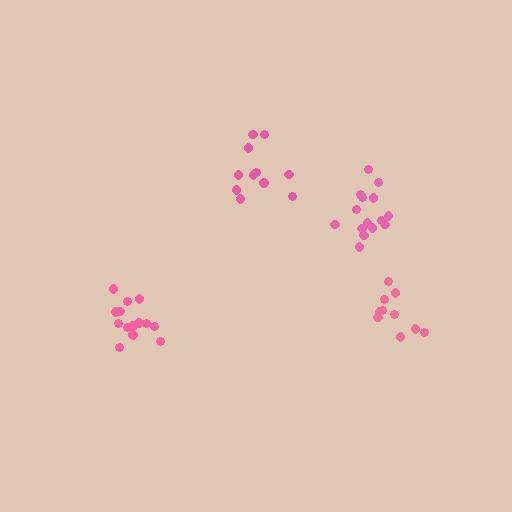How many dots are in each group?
Group 1: 15 dots, Group 2: 14 dots, Group 3: 11 dots, Group 4: 10 dots (50 total).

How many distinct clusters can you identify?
There are 4 distinct clusters.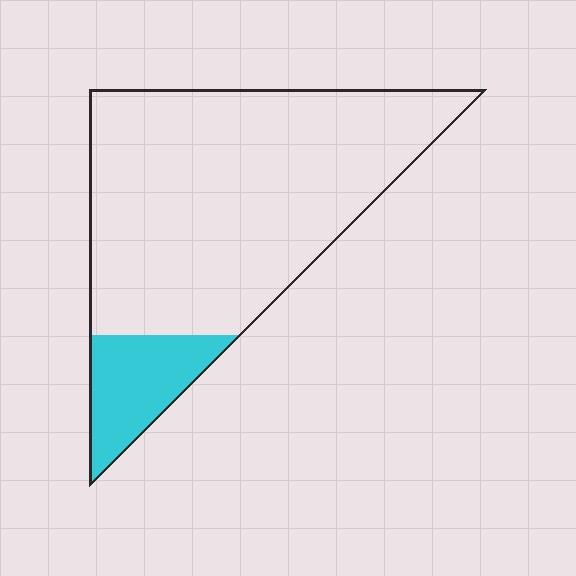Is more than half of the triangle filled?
No.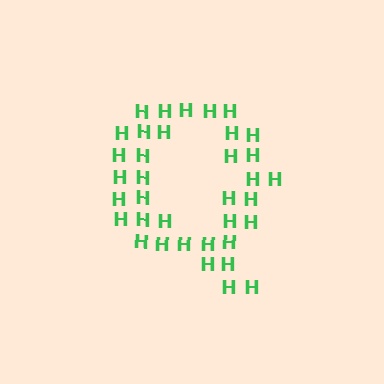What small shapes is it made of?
It is made of small letter H's.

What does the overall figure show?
The overall figure shows the letter Q.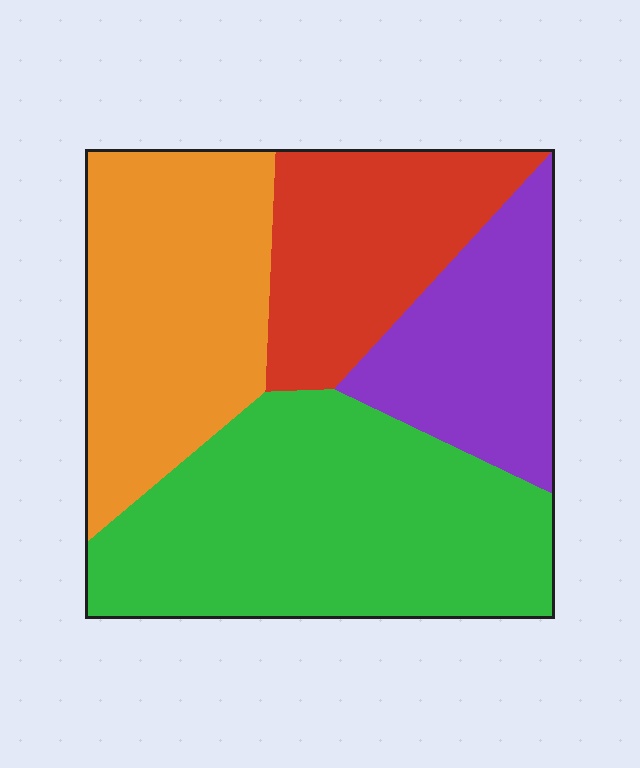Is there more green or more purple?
Green.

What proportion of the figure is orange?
Orange covers around 25% of the figure.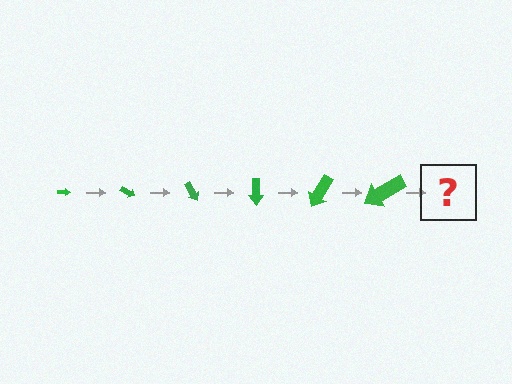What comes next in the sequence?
The next element should be an arrow, larger than the previous one and rotated 180 degrees from the start.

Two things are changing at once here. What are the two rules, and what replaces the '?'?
The two rules are that the arrow grows larger each step and it rotates 30 degrees each step. The '?' should be an arrow, larger than the previous one and rotated 180 degrees from the start.